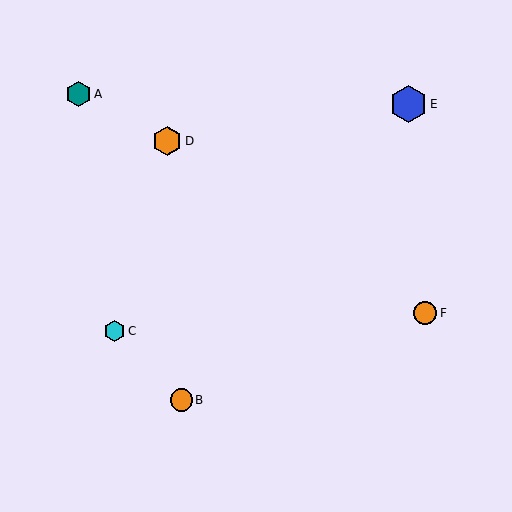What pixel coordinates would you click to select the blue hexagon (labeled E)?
Click at (409, 104) to select the blue hexagon E.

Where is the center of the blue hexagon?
The center of the blue hexagon is at (409, 104).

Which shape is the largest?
The blue hexagon (labeled E) is the largest.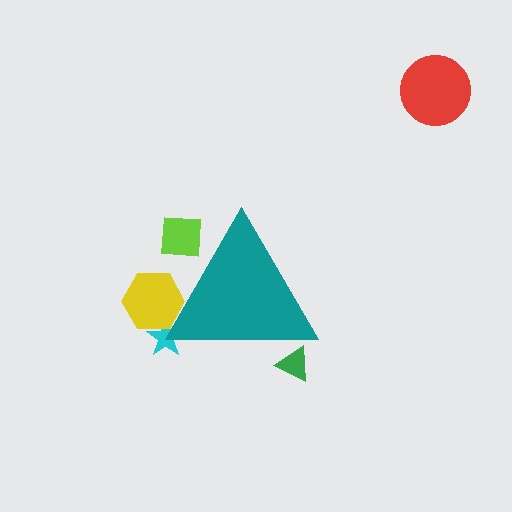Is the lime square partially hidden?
Yes, the lime square is partially hidden behind the teal triangle.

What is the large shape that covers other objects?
A teal triangle.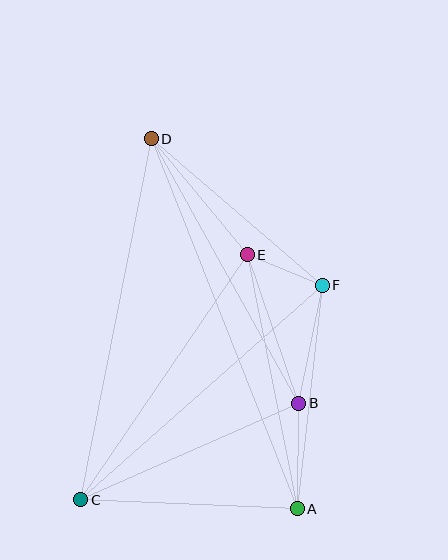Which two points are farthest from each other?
Points A and D are farthest from each other.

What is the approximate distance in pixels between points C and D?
The distance between C and D is approximately 368 pixels.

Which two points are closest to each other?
Points E and F are closest to each other.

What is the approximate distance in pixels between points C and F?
The distance between C and F is approximately 323 pixels.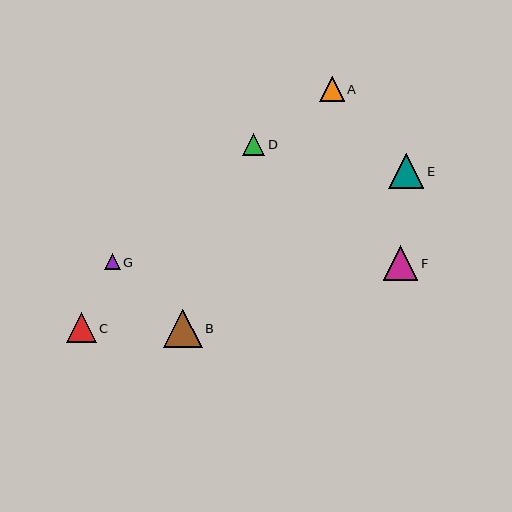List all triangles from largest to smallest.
From largest to smallest: B, E, F, C, A, D, G.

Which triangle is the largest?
Triangle B is the largest with a size of approximately 38 pixels.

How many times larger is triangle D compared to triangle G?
Triangle D is approximately 1.4 times the size of triangle G.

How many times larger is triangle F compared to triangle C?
Triangle F is approximately 1.1 times the size of triangle C.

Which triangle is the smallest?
Triangle G is the smallest with a size of approximately 16 pixels.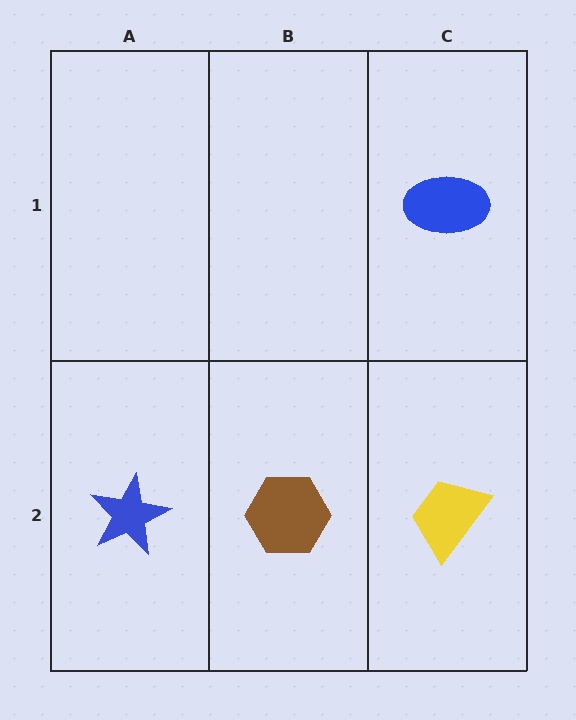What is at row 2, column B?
A brown hexagon.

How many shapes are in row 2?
3 shapes.